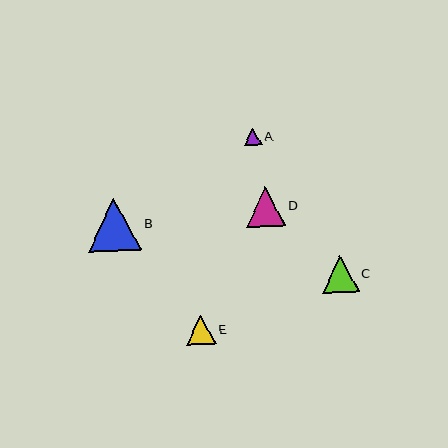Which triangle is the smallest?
Triangle A is the smallest with a size of approximately 17 pixels.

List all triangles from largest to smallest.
From largest to smallest: B, D, C, E, A.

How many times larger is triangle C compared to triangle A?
Triangle C is approximately 2.1 times the size of triangle A.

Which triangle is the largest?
Triangle B is the largest with a size of approximately 53 pixels.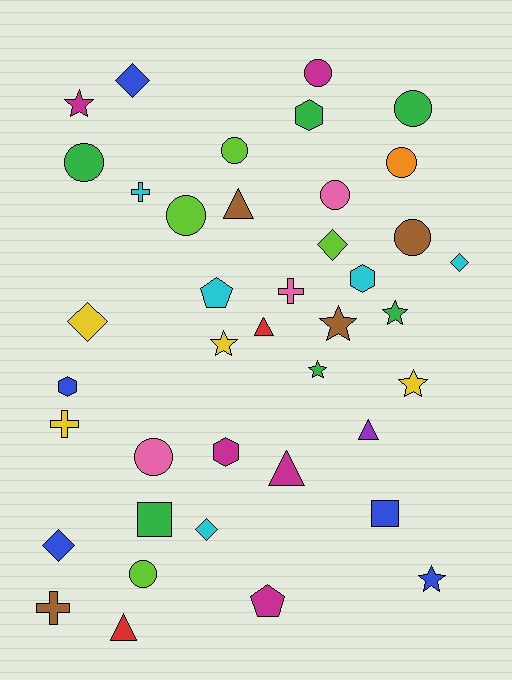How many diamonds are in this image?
There are 6 diamonds.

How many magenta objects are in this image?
There are 5 magenta objects.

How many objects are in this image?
There are 40 objects.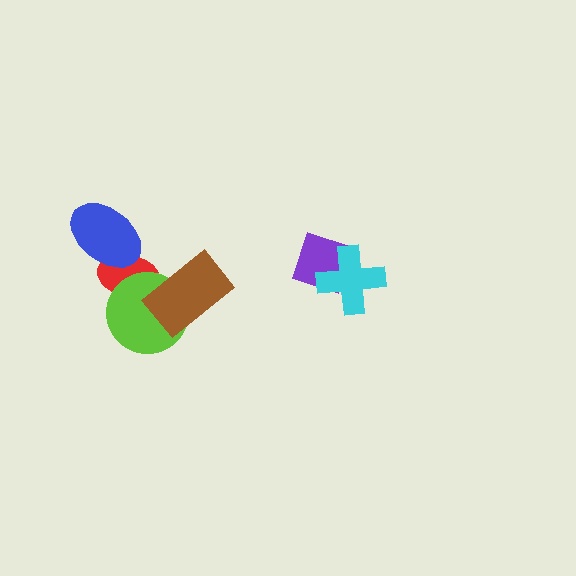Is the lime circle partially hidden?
Yes, it is partially covered by another shape.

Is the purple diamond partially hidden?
Yes, it is partially covered by another shape.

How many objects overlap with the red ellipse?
3 objects overlap with the red ellipse.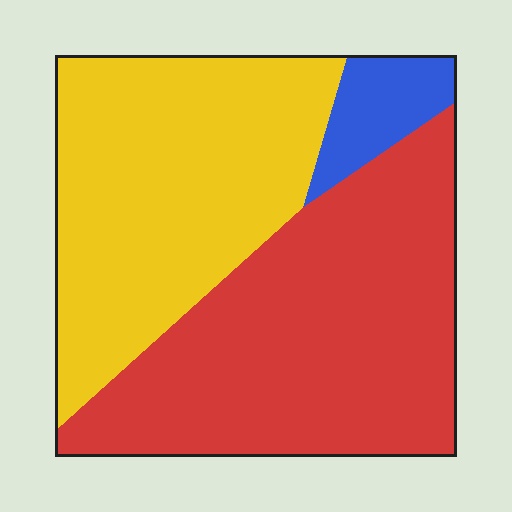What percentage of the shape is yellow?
Yellow covers 43% of the shape.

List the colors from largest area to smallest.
From largest to smallest: red, yellow, blue.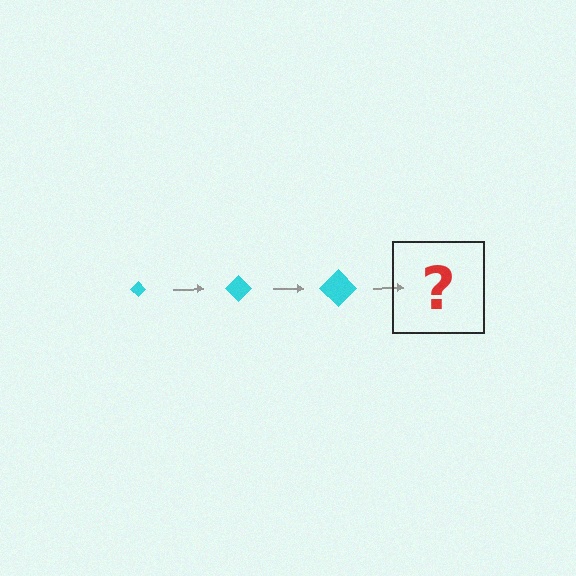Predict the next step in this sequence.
The next step is a cyan diamond, larger than the previous one.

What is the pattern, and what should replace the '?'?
The pattern is that the diamond gets progressively larger each step. The '?' should be a cyan diamond, larger than the previous one.